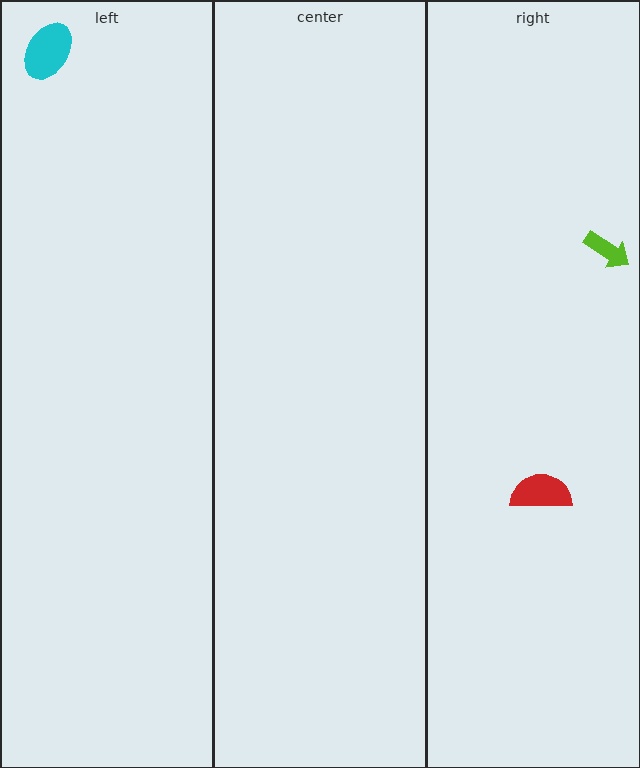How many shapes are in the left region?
1.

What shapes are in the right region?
The lime arrow, the red semicircle.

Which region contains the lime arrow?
The right region.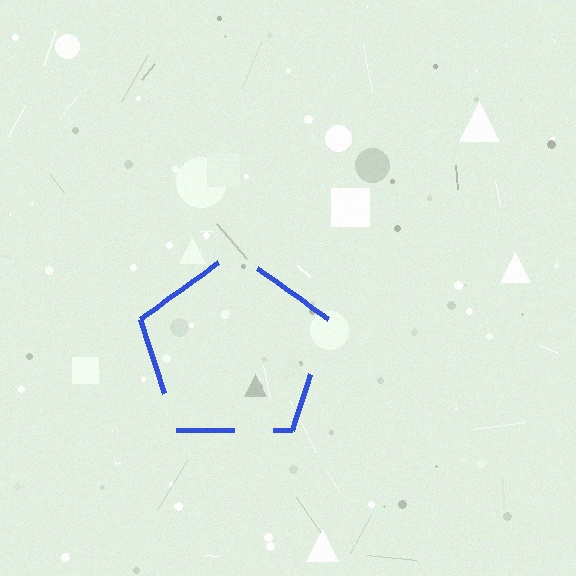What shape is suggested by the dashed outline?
The dashed outline suggests a pentagon.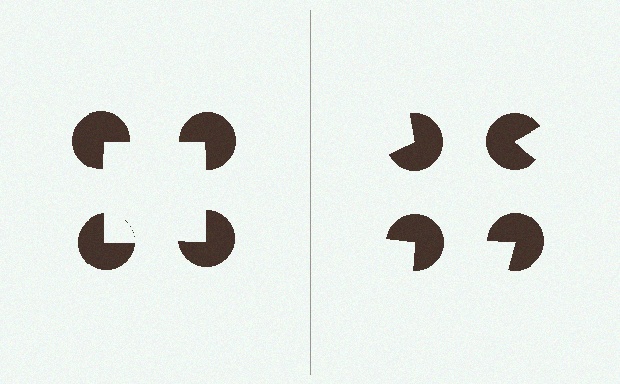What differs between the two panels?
The pac-man discs are positioned identically on both sides; only the wedge orientations differ. On the left they align to a square; on the right they are misaligned.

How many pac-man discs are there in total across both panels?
8 — 4 on each side.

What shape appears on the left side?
An illusory square.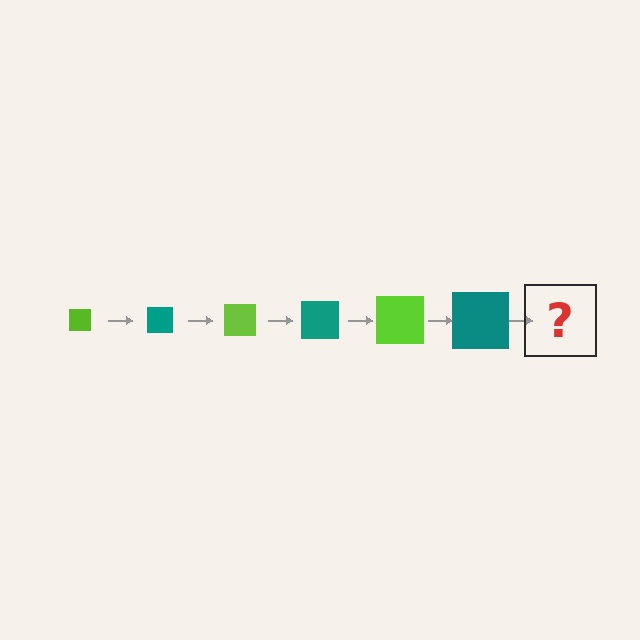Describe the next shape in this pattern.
It should be a lime square, larger than the previous one.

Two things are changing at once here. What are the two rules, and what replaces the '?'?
The two rules are that the square grows larger each step and the color cycles through lime and teal. The '?' should be a lime square, larger than the previous one.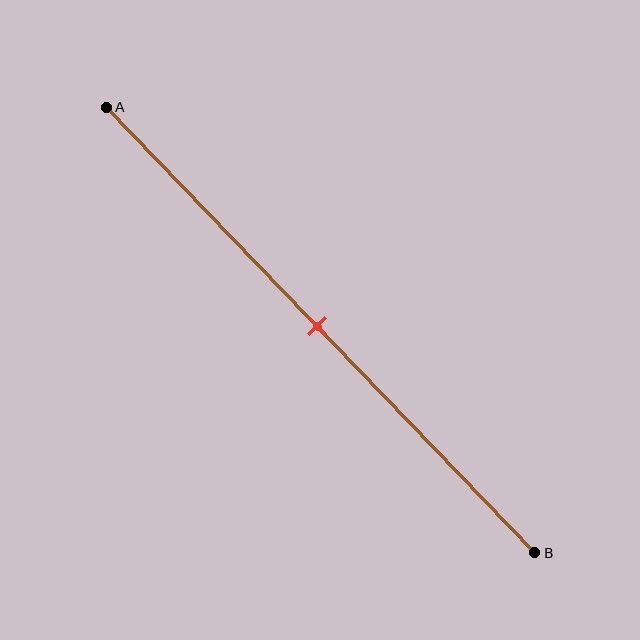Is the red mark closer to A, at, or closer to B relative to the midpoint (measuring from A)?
The red mark is approximately at the midpoint of segment AB.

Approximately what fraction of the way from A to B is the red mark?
The red mark is approximately 50% of the way from A to B.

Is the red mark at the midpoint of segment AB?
Yes, the mark is approximately at the midpoint.